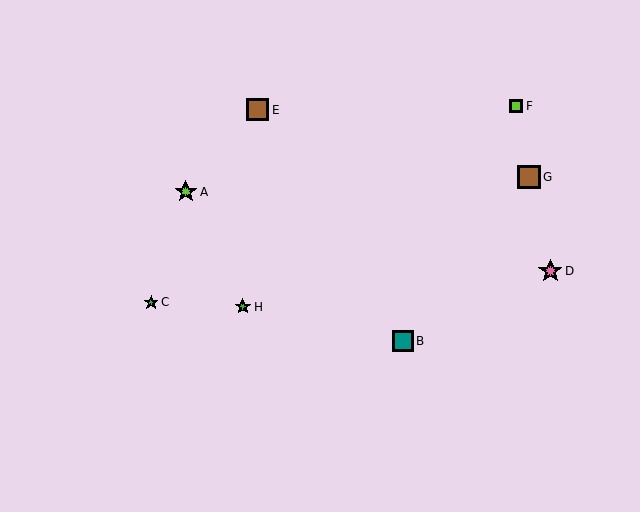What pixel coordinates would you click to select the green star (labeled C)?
Click at (151, 302) to select the green star C.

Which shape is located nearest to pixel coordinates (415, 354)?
The teal square (labeled B) at (403, 341) is nearest to that location.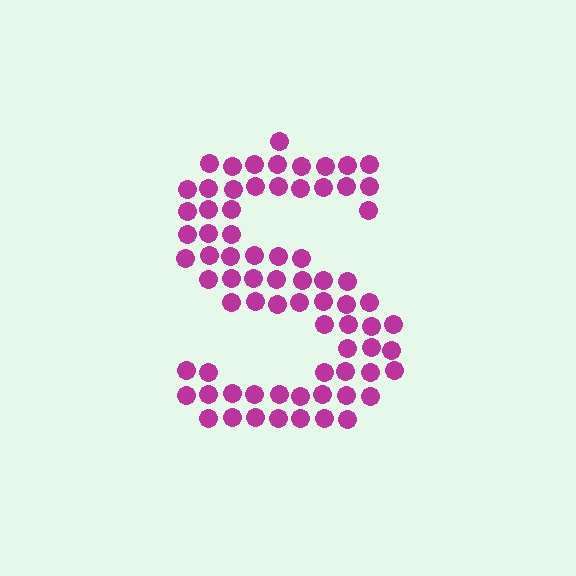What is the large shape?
The large shape is the letter S.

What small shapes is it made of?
It is made of small circles.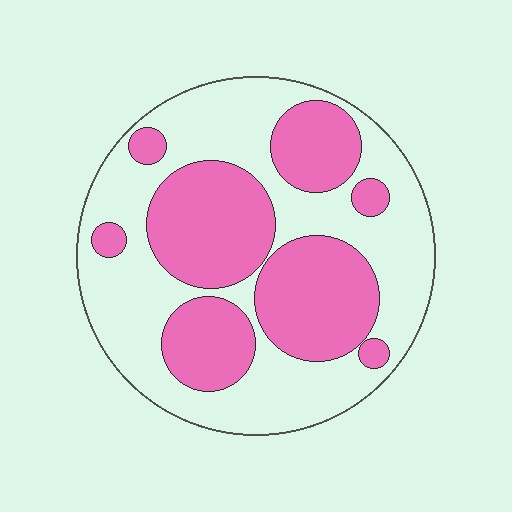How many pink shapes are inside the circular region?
8.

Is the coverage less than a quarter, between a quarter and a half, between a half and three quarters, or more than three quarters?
Between a quarter and a half.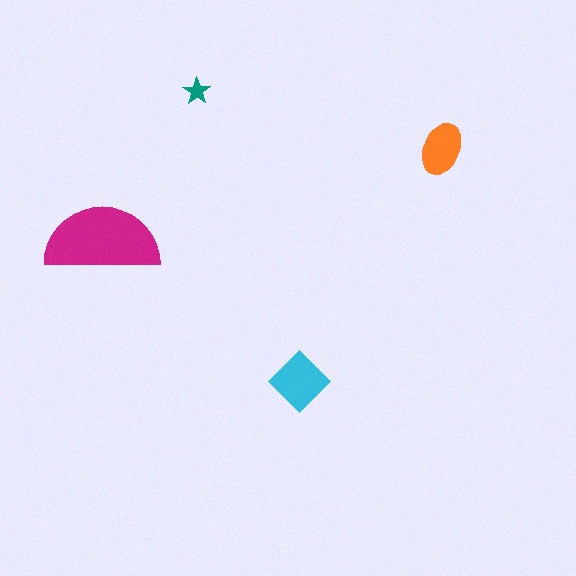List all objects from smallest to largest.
The teal star, the orange ellipse, the cyan diamond, the magenta semicircle.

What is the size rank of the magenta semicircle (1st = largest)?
1st.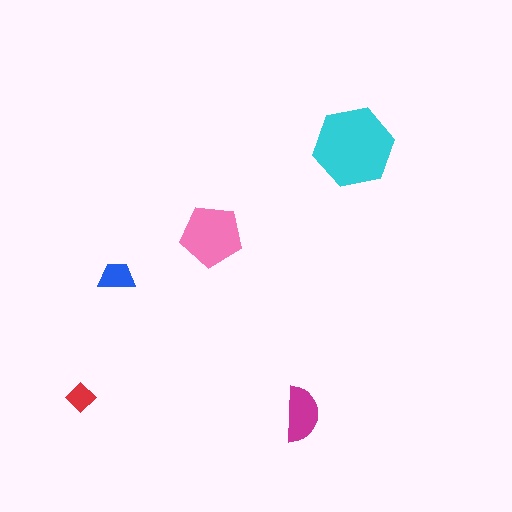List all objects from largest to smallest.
The cyan hexagon, the pink pentagon, the magenta semicircle, the blue trapezoid, the red diamond.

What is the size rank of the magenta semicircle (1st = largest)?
3rd.